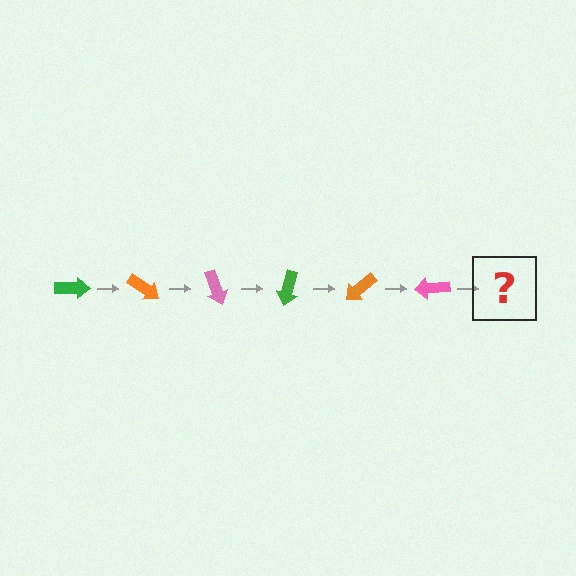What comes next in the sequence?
The next element should be a green arrow, rotated 210 degrees from the start.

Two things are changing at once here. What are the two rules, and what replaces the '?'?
The two rules are that it rotates 35 degrees each step and the color cycles through green, orange, and pink. The '?' should be a green arrow, rotated 210 degrees from the start.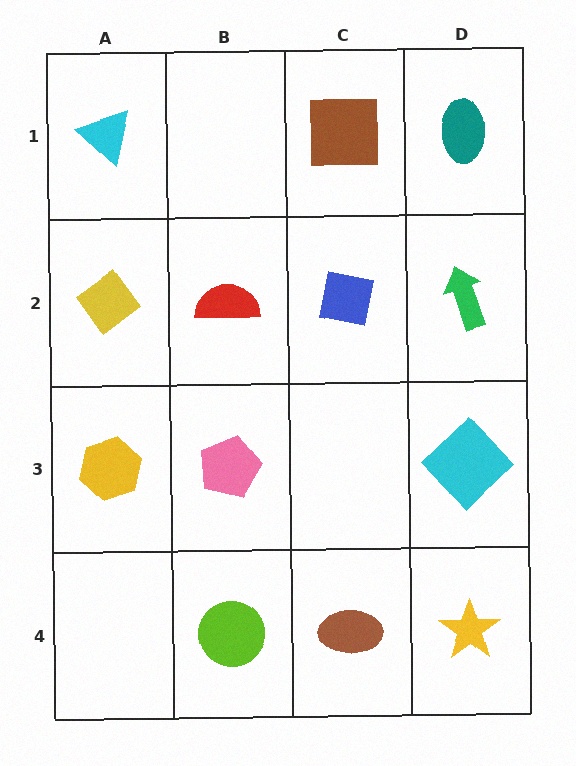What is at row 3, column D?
A cyan diamond.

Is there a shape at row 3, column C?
No, that cell is empty.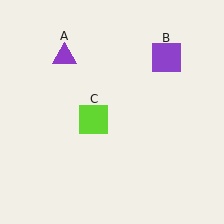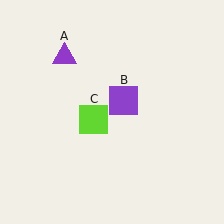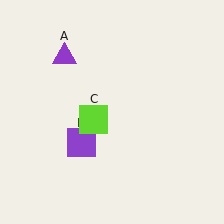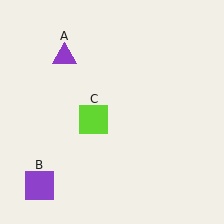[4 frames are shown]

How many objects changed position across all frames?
1 object changed position: purple square (object B).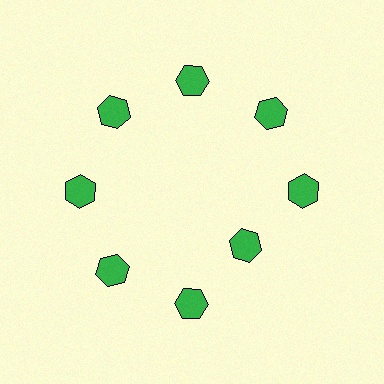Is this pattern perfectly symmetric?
No. The 8 green hexagons are arranged in a ring, but one element near the 4 o'clock position is pulled inward toward the center, breaking the 8-fold rotational symmetry.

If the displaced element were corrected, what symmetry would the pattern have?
It would have 8-fold rotational symmetry — the pattern would map onto itself every 45 degrees.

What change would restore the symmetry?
The symmetry would be restored by moving it outward, back onto the ring so that all 8 hexagons sit at equal angles and equal distance from the center.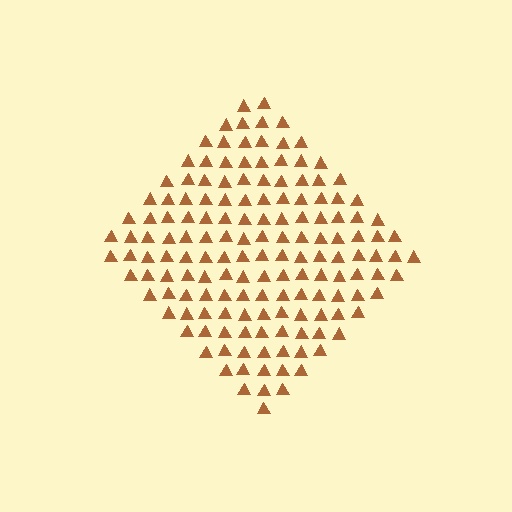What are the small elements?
The small elements are triangles.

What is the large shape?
The large shape is a diamond.